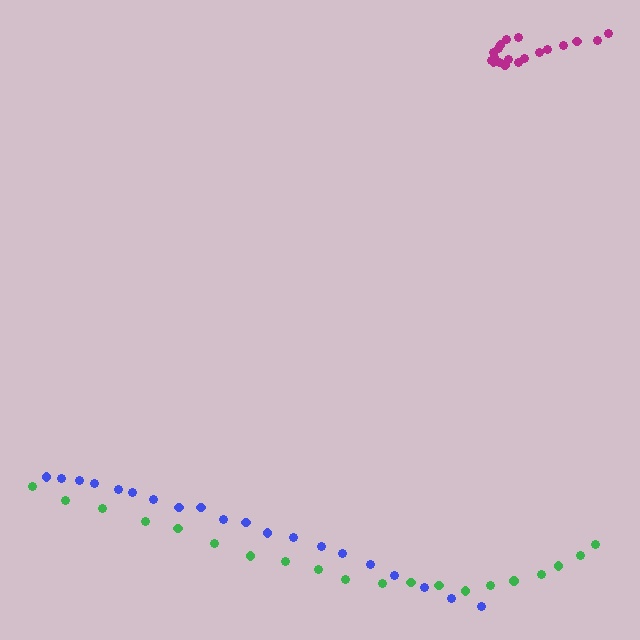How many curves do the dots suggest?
There are 3 distinct paths.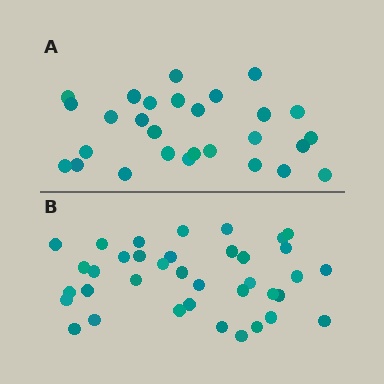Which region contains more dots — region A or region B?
Region B (the bottom region) has more dots.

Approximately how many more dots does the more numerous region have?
Region B has roughly 8 or so more dots than region A.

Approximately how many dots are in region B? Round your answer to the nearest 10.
About 40 dots. (The exact count is 37, which rounds to 40.)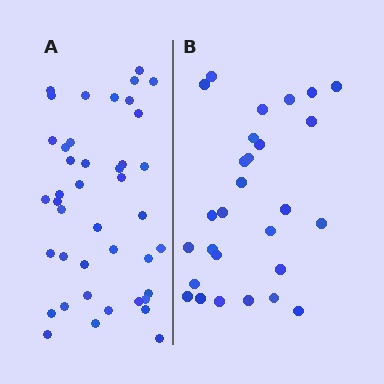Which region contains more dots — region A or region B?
Region A (the left region) has more dots.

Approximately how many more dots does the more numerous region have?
Region A has approximately 15 more dots than region B.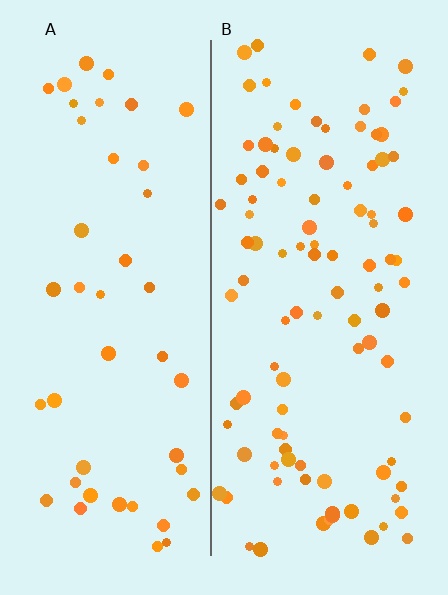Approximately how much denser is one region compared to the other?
Approximately 2.3× — region B over region A.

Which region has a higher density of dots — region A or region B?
B (the right).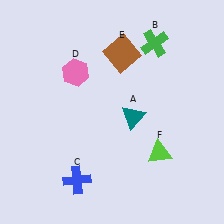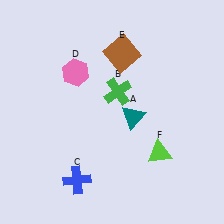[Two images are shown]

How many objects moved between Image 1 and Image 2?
1 object moved between the two images.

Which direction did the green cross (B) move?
The green cross (B) moved down.